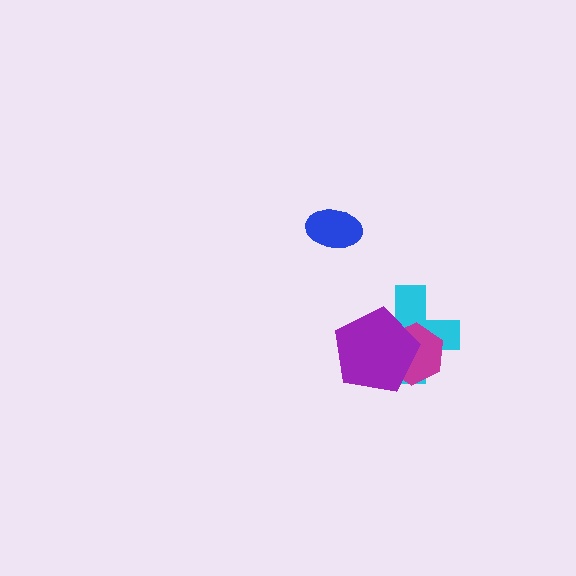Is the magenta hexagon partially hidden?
Yes, it is partially covered by another shape.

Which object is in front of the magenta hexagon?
The purple pentagon is in front of the magenta hexagon.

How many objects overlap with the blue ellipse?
0 objects overlap with the blue ellipse.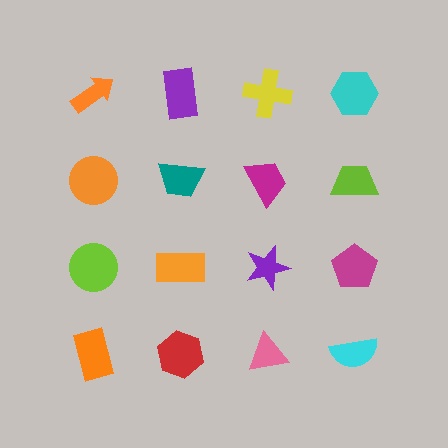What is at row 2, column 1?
An orange circle.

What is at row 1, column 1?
An orange arrow.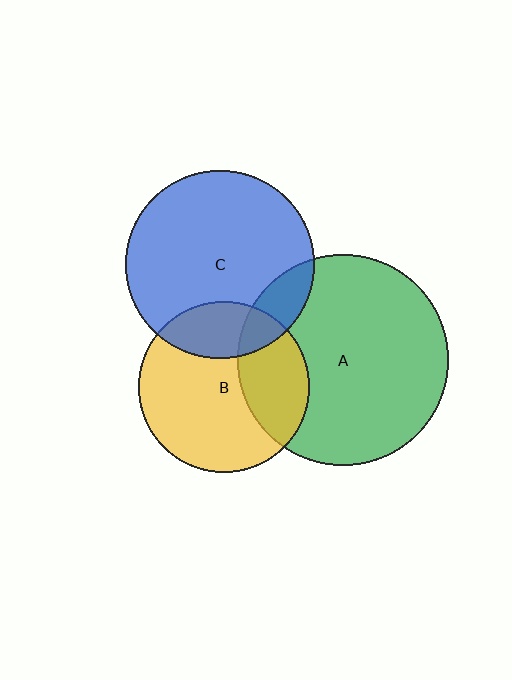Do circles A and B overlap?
Yes.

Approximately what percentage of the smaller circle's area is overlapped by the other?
Approximately 30%.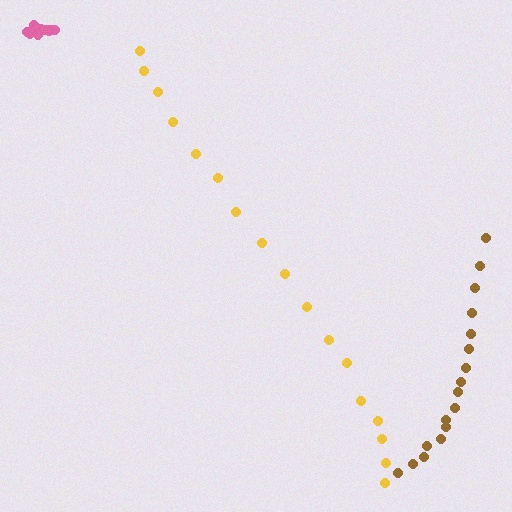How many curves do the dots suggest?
There are 3 distinct paths.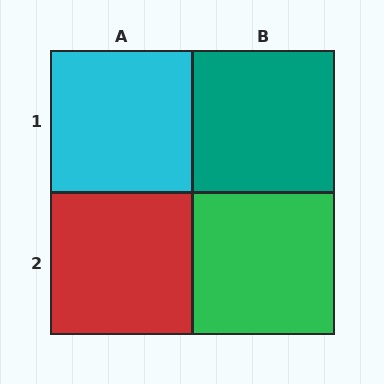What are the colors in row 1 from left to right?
Cyan, teal.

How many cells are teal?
1 cell is teal.